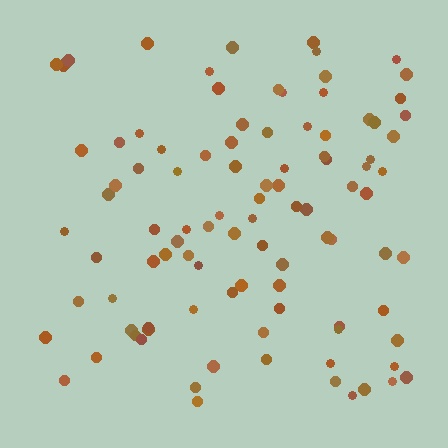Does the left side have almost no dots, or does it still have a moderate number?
Still a moderate number, just noticeably fewer than the right.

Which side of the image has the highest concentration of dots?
The right.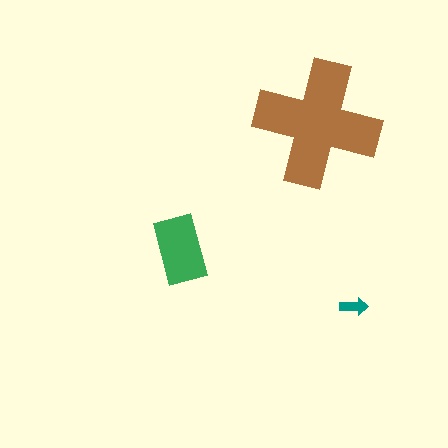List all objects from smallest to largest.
The teal arrow, the green rectangle, the brown cross.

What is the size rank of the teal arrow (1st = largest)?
3rd.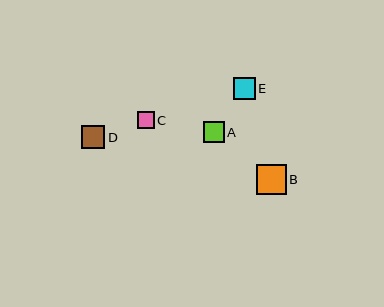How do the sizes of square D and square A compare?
Square D and square A are approximately the same size.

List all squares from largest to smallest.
From largest to smallest: B, D, E, A, C.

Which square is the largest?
Square B is the largest with a size of approximately 30 pixels.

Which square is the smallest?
Square C is the smallest with a size of approximately 17 pixels.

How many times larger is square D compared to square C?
Square D is approximately 1.4 times the size of square C.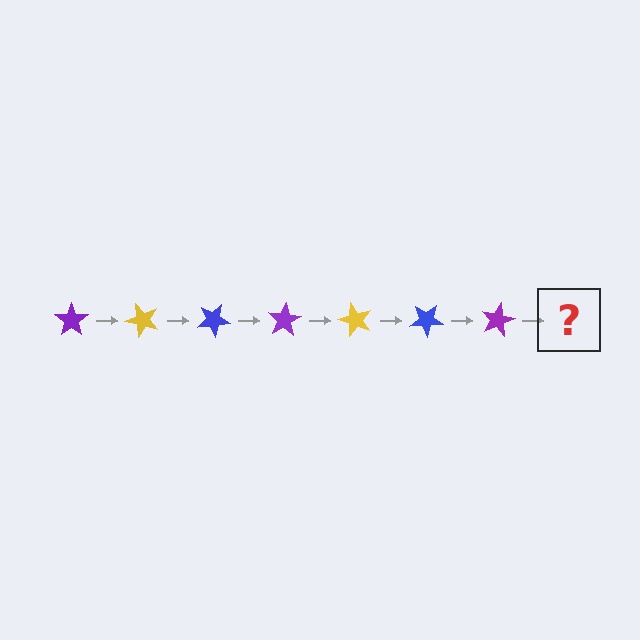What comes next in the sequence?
The next element should be a yellow star, rotated 350 degrees from the start.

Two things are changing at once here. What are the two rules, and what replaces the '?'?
The two rules are that it rotates 50 degrees each step and the color cycles through purple, yellow, and blue. The '?' should be a yellow star, rotated 350 degrees from the start.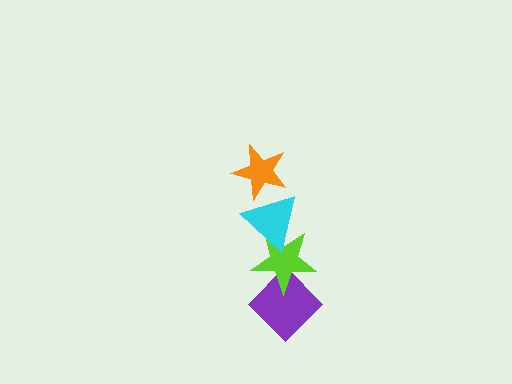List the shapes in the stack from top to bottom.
From top to bottom: the orange star, the cyan triangle, the lime star, the purple diamond.